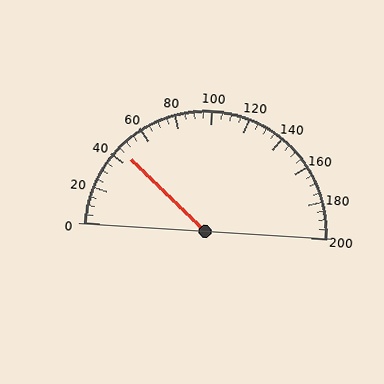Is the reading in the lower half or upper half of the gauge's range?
The reading is in the lower half of the range (0 to 200).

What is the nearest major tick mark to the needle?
The nearest major tick mark is 40.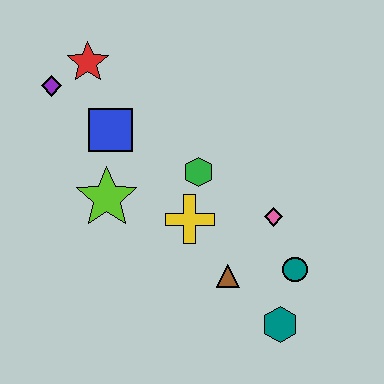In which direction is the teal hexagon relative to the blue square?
The teal hexagon is below the blue square.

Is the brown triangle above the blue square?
No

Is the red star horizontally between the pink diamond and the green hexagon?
No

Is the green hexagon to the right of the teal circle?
No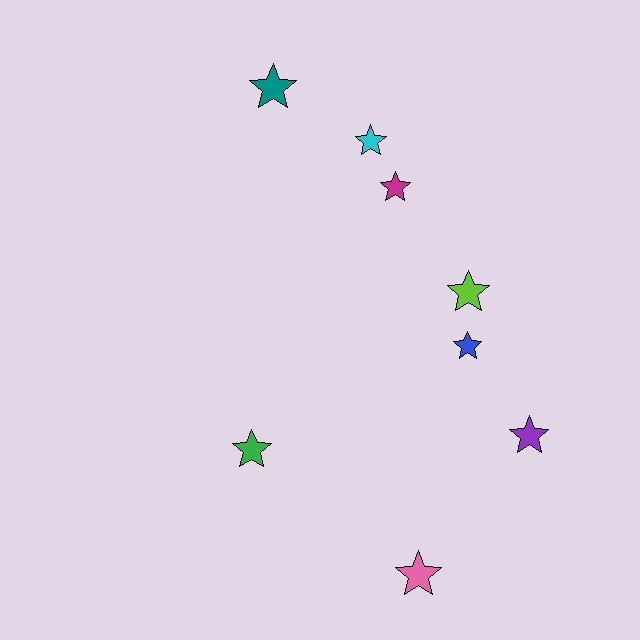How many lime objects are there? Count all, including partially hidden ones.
There is 1 lime object.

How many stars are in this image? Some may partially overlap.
There are 8 stars.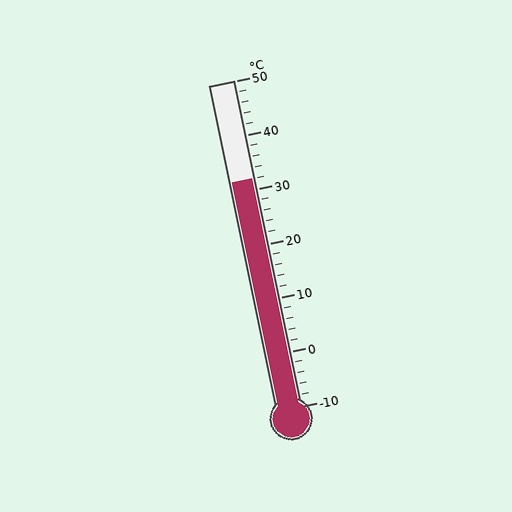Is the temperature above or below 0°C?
The temperature is above 0°C.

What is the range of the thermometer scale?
The thermometer scale ranges from -10°C to 50°C.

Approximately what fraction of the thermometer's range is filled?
The thermometer is filled to approximately 70% of its range.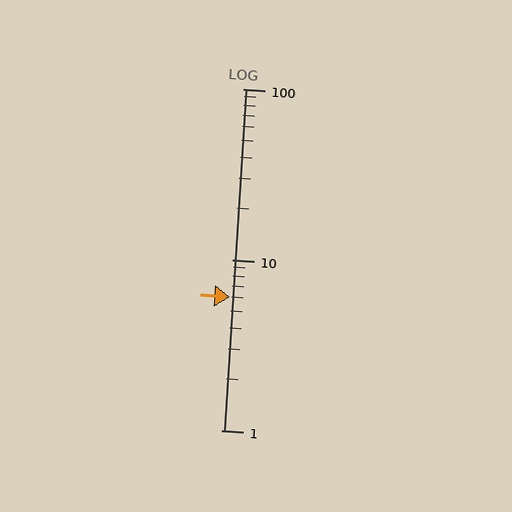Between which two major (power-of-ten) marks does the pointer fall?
The pointer is between 1 and 10.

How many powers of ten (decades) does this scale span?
The scale spans 2 decades, from 1 to 100.